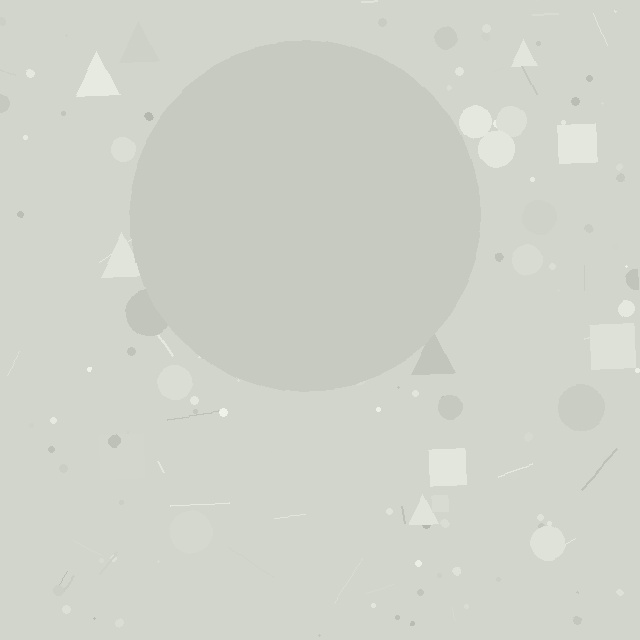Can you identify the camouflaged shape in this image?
The camouflaged shape is a circle.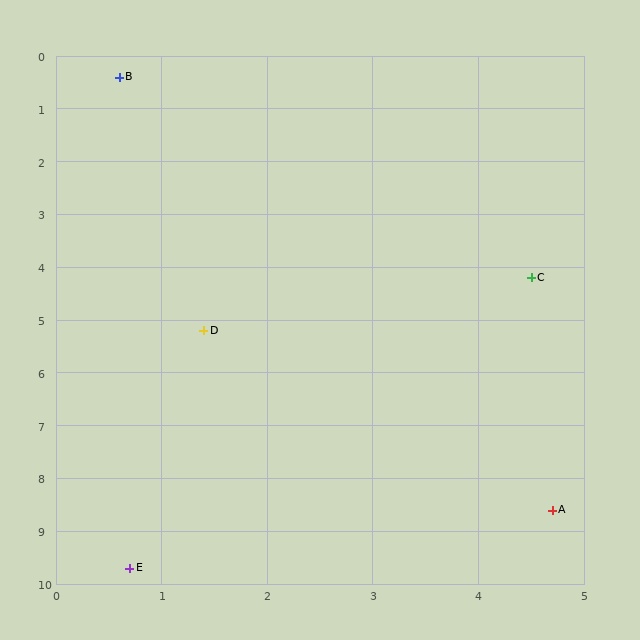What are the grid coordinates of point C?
Point C is at approximately (4.5, 4.2).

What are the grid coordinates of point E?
Point E is at approximately (0.7, 9.7).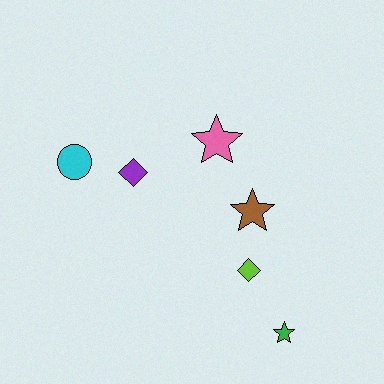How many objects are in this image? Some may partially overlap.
There are 6 objects.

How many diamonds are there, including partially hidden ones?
There are 2 diamonds.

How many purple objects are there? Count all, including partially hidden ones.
There is 1 purple object.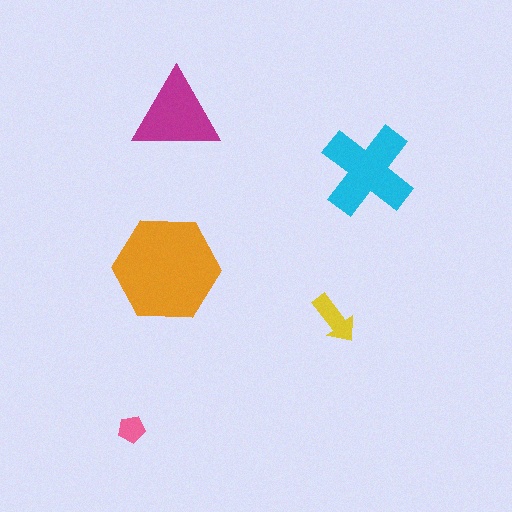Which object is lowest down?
The pink pentagon is bottommost.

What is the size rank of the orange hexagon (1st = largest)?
1st.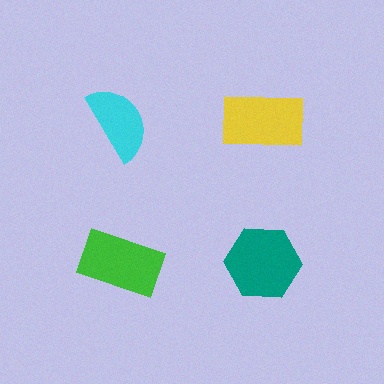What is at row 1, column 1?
A cyan semicircle.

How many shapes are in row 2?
2 shapes.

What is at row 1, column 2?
A yellow rectangle.